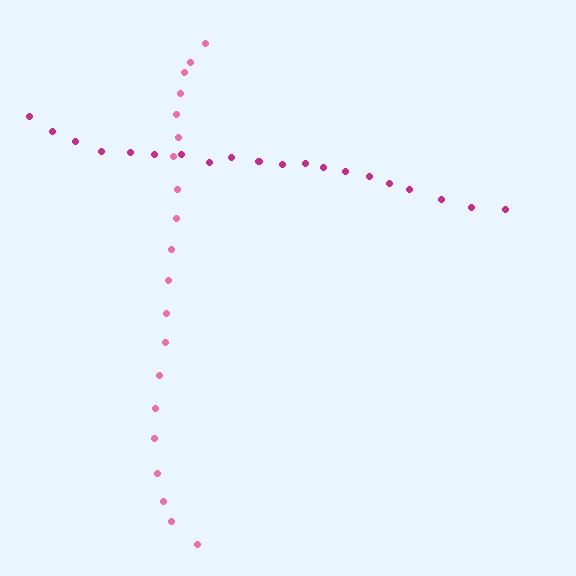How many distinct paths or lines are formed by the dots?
There are 2 distinct paths.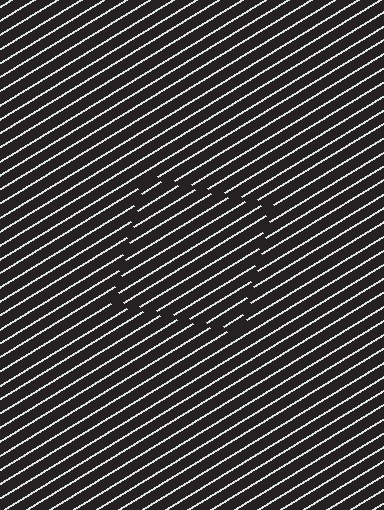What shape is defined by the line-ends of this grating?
An illusory square. The interior of the shape contains the same grating, shifted by half a period — the contour is defined by the phase discontinuity where line-ends from the inner and outer gratings abut.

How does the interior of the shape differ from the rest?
The interior of the shape contains the same grating, shifted by half a period — the contour is defined by the phase discontinuity where line-ends from the inner and outer gratings abut.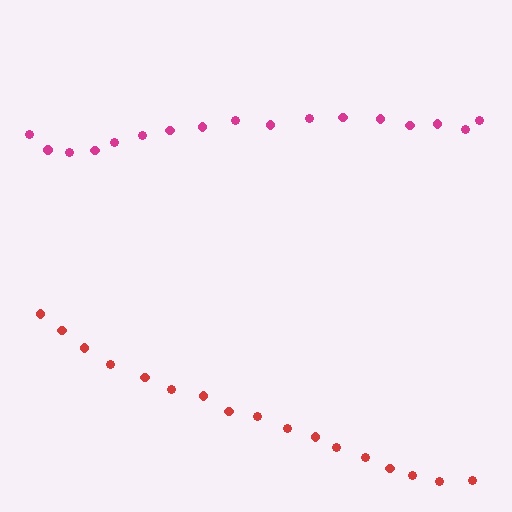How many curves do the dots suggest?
There are 2 distinct paths.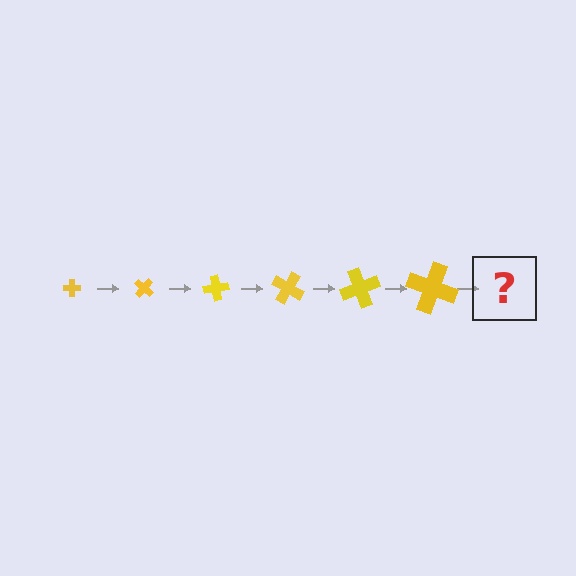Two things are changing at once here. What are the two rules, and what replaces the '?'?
The two rules are that the cross grows larger each step and it rotates 40 degrees each step. The '?' should be a cross, larger than the previous one and rotated 240 degrees from the start.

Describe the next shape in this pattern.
It should be a cross, larger than the previous one and rotated 240 degrees from the start.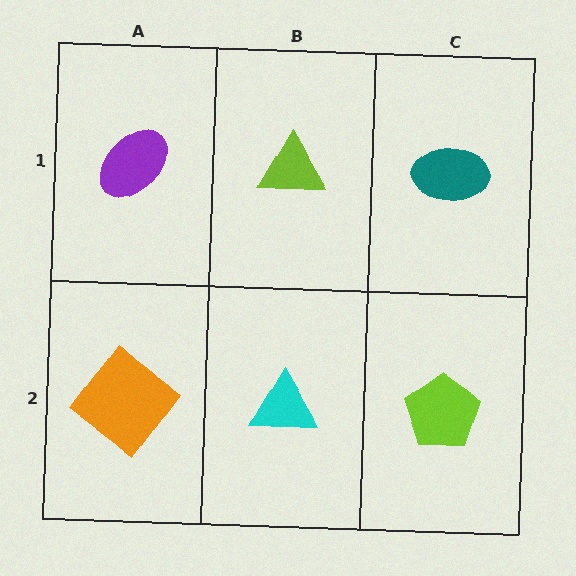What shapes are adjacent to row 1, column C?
A lime pentagon (row 2, column C), a lime triangle (row 1, column B).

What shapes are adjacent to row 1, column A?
An orange diamond (row 2, column A), a lime triangle (row 1, column B).